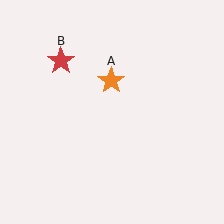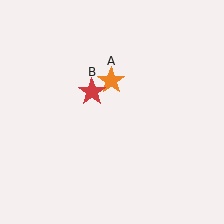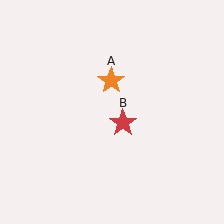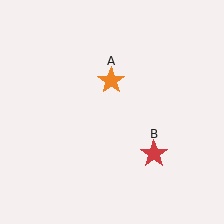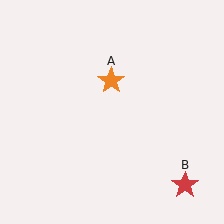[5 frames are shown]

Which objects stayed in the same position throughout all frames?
Orange star (object A) remained stationary.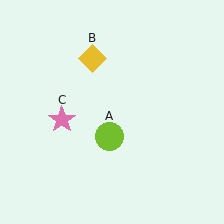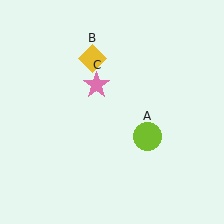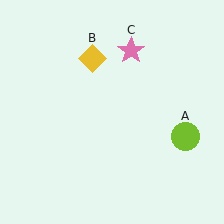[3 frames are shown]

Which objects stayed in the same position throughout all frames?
Yellow diamond (object B) remained stationary.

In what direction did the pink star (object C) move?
The pink star (object C) moved up and to the right.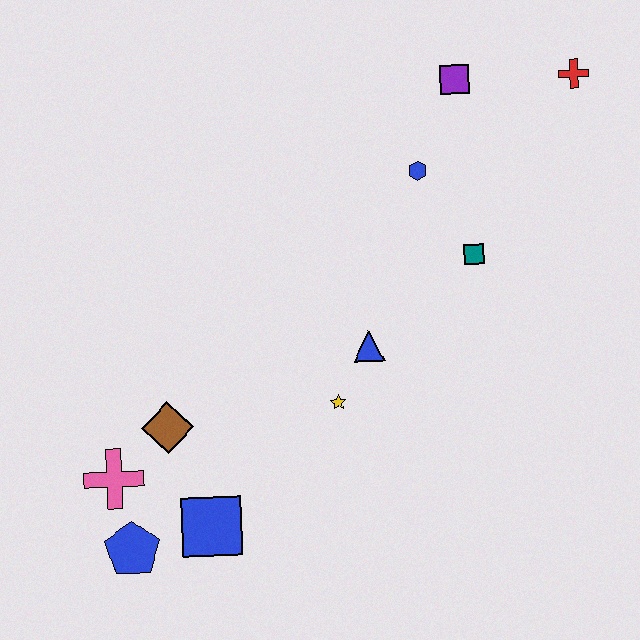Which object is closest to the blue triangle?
The yellow star is closest to the blue triangle.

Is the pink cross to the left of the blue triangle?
Yes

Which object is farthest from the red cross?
The blue pentagon is farthest from the red cross.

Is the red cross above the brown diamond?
Yes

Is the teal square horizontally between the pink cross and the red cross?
Yes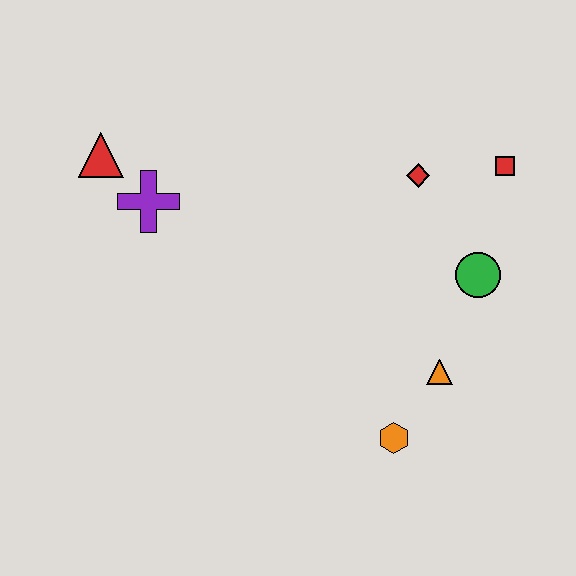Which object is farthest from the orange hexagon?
The red triangle is farthest from the orange hexagon.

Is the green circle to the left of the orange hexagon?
No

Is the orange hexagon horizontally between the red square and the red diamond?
No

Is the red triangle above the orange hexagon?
Yes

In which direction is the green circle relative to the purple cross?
The green circle is to the right of the purple cross.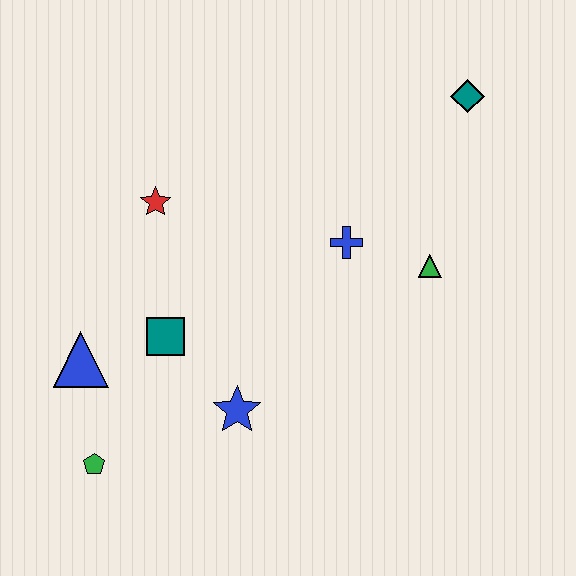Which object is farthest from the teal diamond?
The green pentagon is farthest from the teal diamond.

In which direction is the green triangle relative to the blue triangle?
The green triangle is to the right of the blue triangle.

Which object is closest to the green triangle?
The blue cross is closest to the green triangle.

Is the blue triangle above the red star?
No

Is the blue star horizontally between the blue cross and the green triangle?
No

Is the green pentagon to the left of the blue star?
Yes